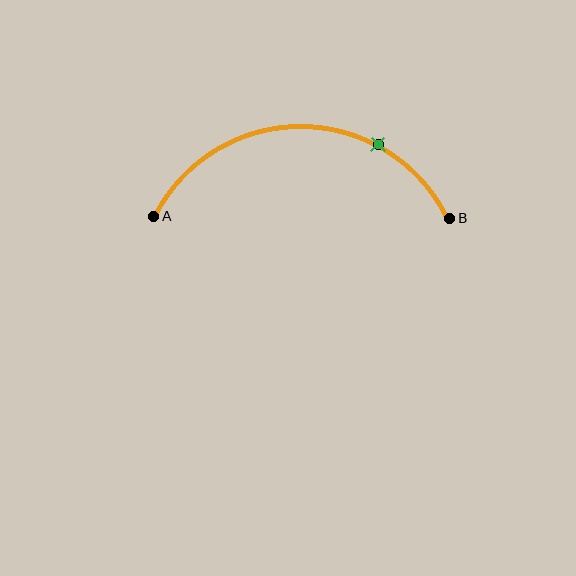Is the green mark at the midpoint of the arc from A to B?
No. The green mark lies on the arc but is closer to endpoint B. The arc midpoint would be at the point on the curve equidistant along the arc from both A and B.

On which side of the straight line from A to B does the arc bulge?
The arc bulges above the straight line connecting A and B.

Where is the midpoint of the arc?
The arc midpoint is the point on the curve farthest from the straight line joining A and B. It sits above that line.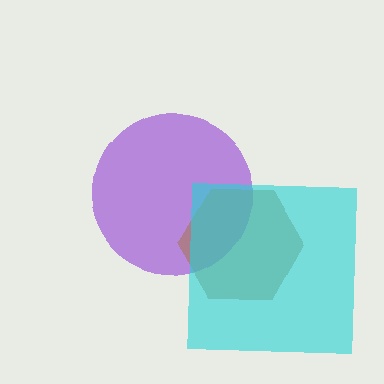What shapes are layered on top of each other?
The layered shapes are: a purple circle, a brown hexagon, a cyan square.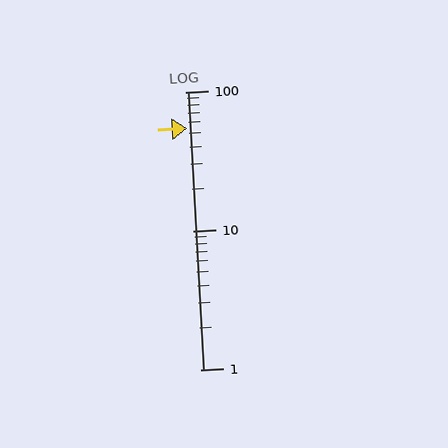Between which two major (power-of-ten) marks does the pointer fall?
The pointer is between 10 and 100.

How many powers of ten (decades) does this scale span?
The scale spans 2 decades, from 1 to 100.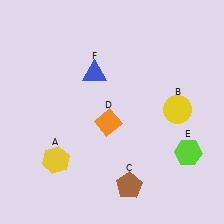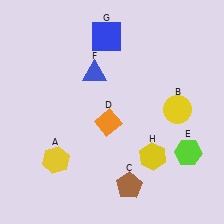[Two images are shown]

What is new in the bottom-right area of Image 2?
A yellow hexagon (H) was added in the bottom-right area of Image 2.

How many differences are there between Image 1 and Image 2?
There are 2 differences between the two images.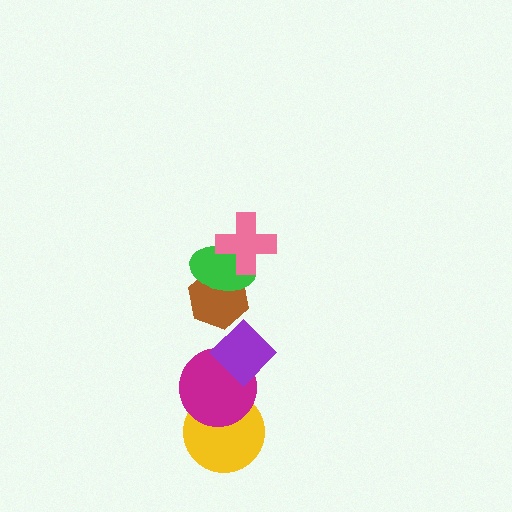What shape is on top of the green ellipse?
The pink cross is on top of the green ellipse.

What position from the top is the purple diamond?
The purple diamond is 4th from the top.